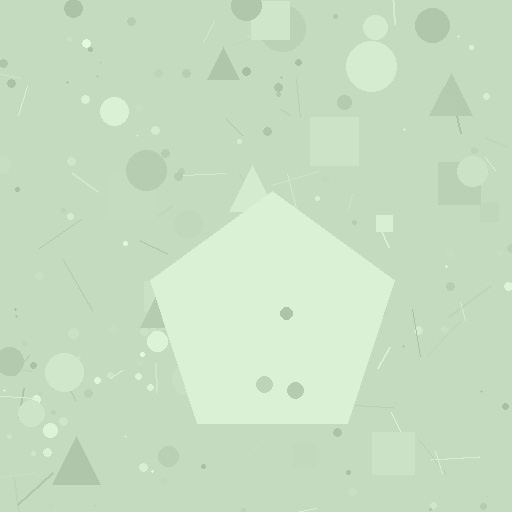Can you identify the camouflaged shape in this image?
The camouflaged shape is a pentagon.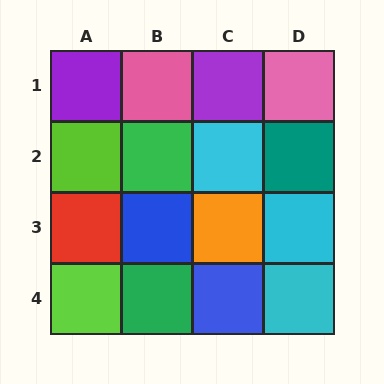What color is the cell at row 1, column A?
Purple.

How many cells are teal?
1 cell is teal.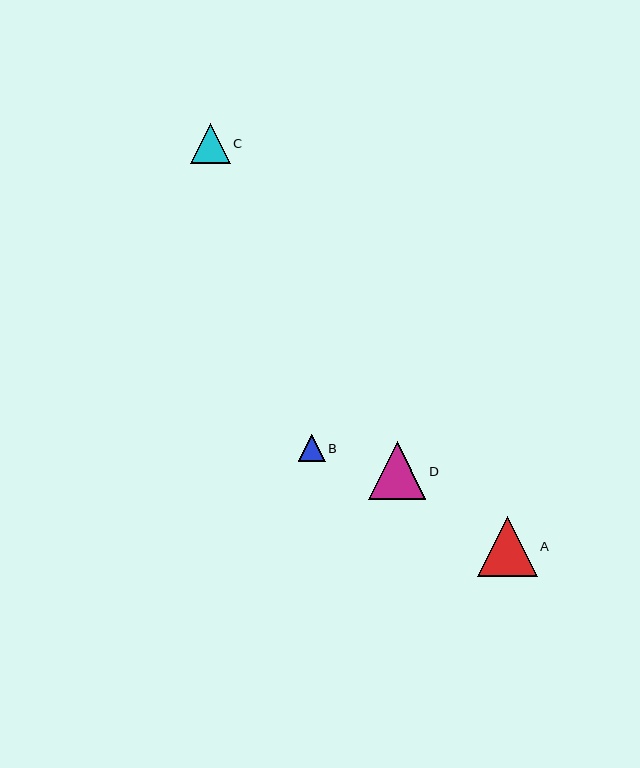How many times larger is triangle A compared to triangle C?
Triangle A is approximately 1.5 times the size of triangle C.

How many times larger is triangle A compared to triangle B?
Triangle A is approximately 2.2 times the size of triangle B.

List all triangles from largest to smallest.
From largest to smallest: A, D, C, B.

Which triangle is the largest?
Triangle A is the largest with a size of approximately 60 pixels.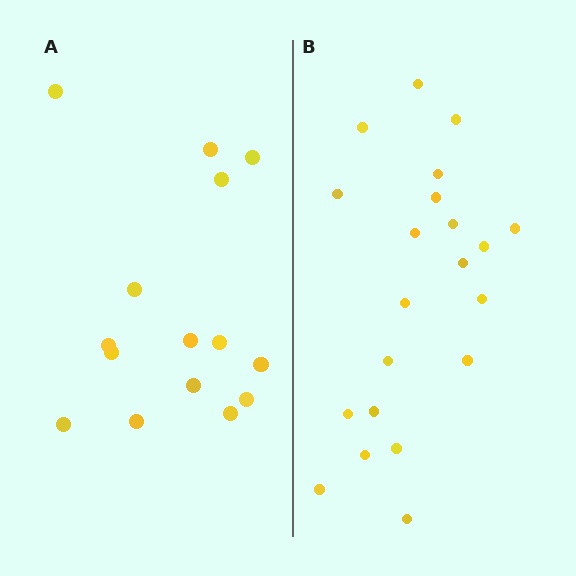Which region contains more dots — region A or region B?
Region B (the right region) has more dots.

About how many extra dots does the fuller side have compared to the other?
Region B has about 6 more dots than region A.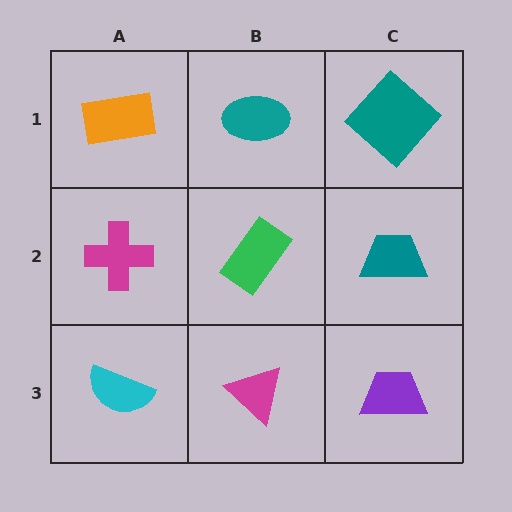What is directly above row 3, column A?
A magenta cross.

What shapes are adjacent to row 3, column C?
A teal trapezoid (row 2, column C), a magenta triangle (row 3, column B).